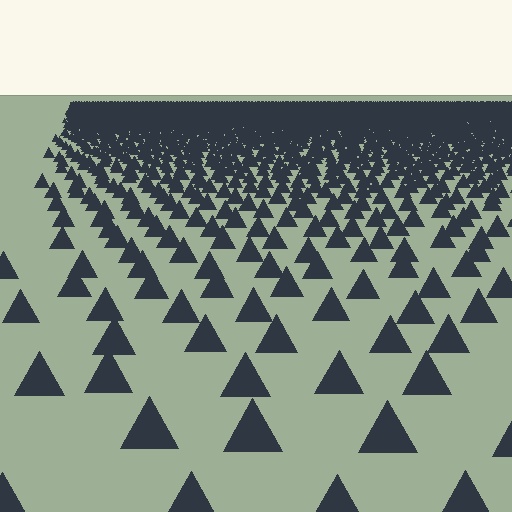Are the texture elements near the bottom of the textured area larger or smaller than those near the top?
Larger. Near the bottom, elements are closer to the viewer and appear at a bigger on-screen size.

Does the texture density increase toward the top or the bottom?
Density increases toward the top.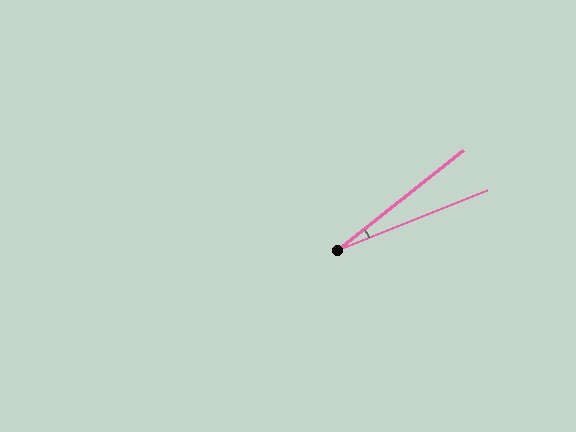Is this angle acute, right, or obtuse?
It is acute.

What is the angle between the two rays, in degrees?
Approximately 17 degrees.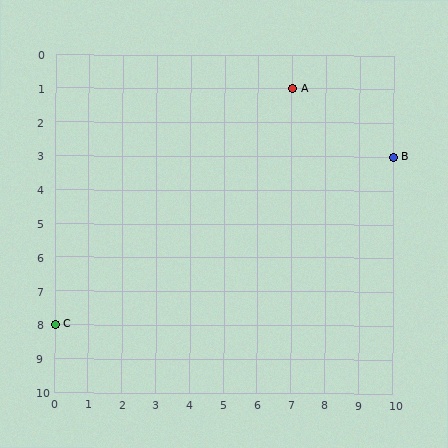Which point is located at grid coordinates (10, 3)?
Point B is at (10, 3).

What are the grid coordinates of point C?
Point C is at grid coordinates (0, 8).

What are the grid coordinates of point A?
Point A is at grid coordinates (7, 1).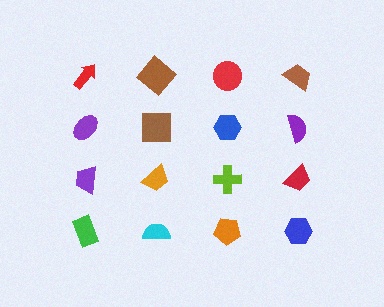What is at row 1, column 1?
A red arrow.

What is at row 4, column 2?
A cyan semicircle.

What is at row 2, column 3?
A blue hexagon.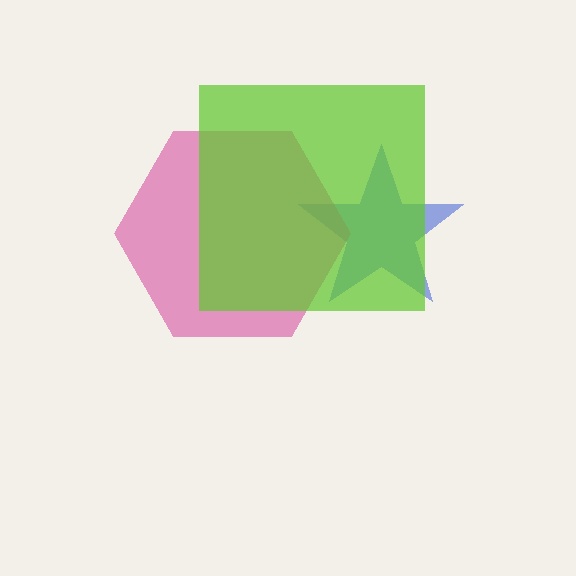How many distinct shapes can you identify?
There are 3 distinct shapes: a blue star, a magenta hexagon, a lime square.